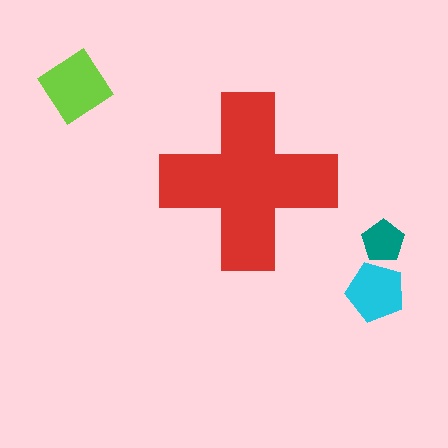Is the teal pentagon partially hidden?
No, the teal pentagon is fully visible.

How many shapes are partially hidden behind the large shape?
0 shapes are partially hidden.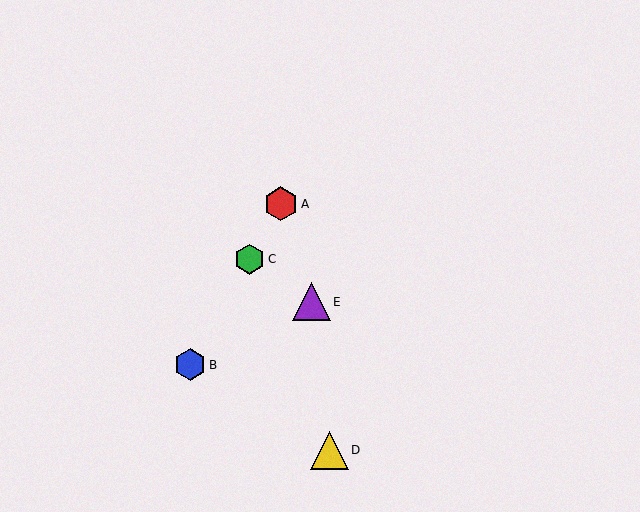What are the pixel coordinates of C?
Object C is at (250, 259).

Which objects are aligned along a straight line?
Objects A, B, C are aligned along a straight line.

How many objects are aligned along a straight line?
3 objects (A, B, C) are aligned along a straight line.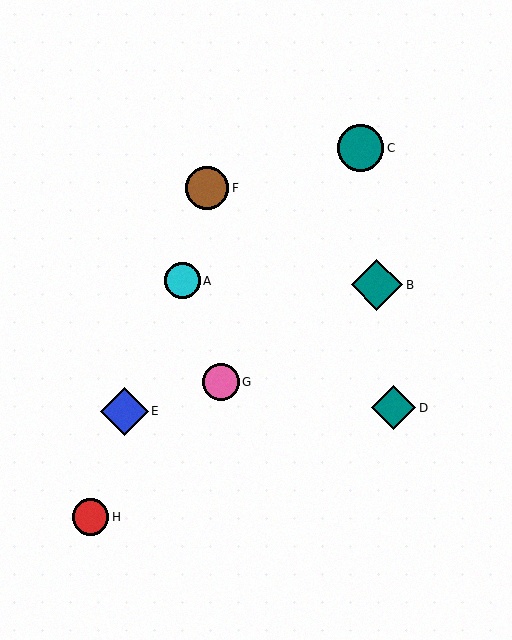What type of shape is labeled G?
Shape G is a pink circle.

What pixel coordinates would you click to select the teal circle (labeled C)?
Click at (361, 148) to select the teal circle C.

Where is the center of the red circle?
The center of the red circle is at (91, 517).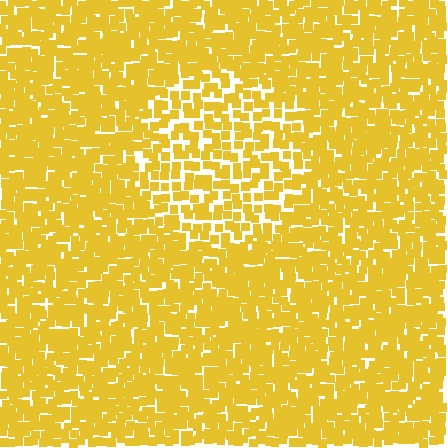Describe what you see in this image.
The image contains small yellow elements arranged at two different densities. A circle-shaped region is visible where the elements are less densely packed than the surrounding area.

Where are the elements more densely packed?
The elements are more densely packed outside the circle boundary.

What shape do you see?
I see a circle.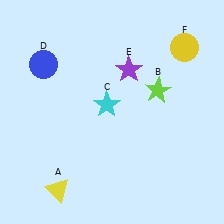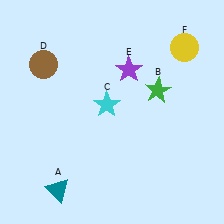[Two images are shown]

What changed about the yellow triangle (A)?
In Image 1, A is yellow. In Image 2, it changed to teal.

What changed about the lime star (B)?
In Image 1, B is lime. In Image 2, it changed to green.